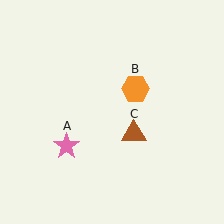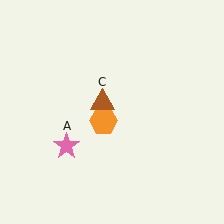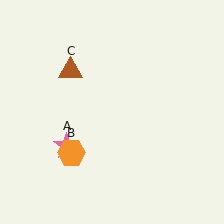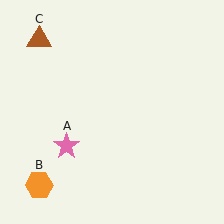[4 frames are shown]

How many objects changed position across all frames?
2 objects changed position: orange hexagon (object B), brown triangle (object C).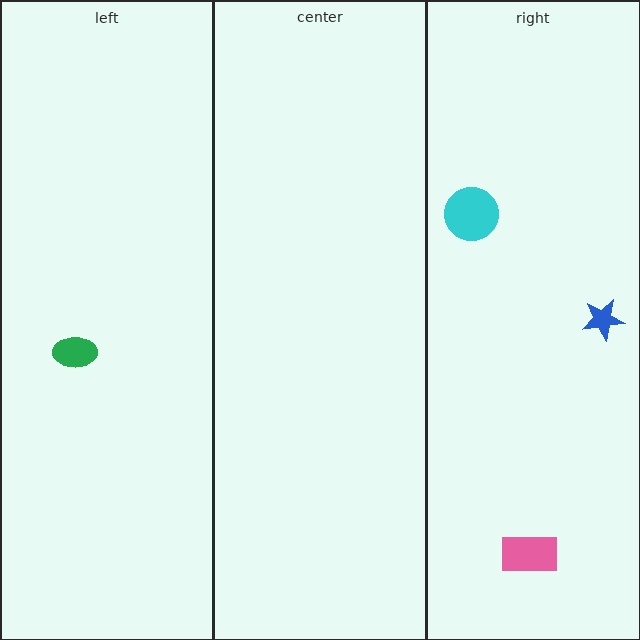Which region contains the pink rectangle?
The right region.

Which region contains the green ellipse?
The left region.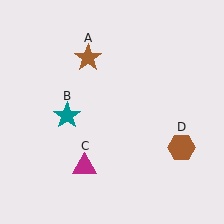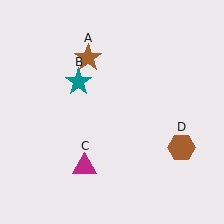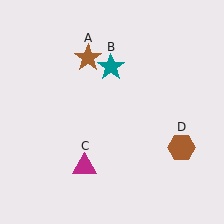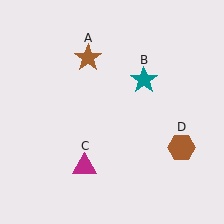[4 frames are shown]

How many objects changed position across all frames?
1 object changed position: teal star (object B).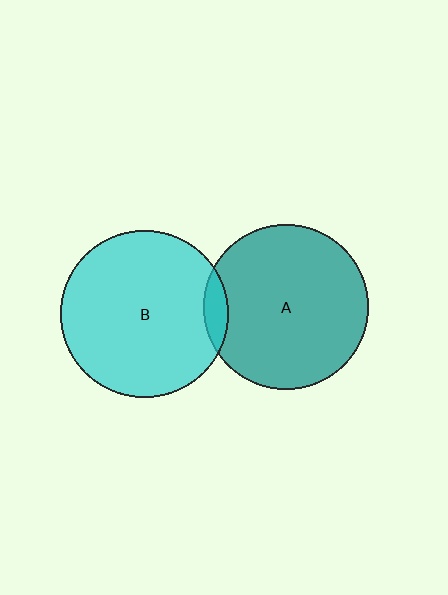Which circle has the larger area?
Circle B (cyan).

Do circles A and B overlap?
Yes.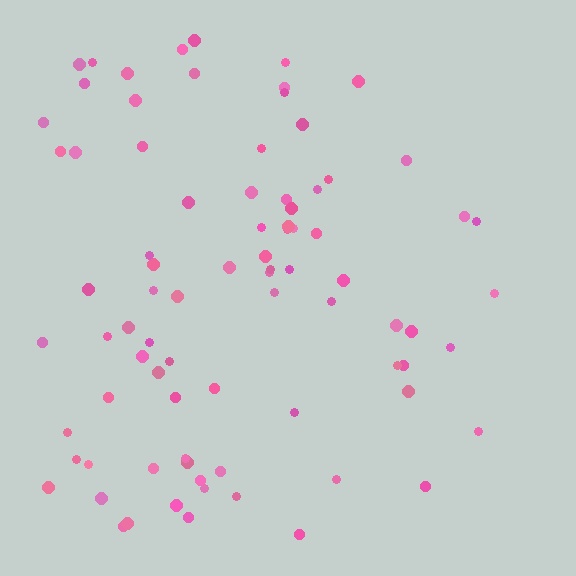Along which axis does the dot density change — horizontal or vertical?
Horizontal.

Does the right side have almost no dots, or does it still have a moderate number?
Still a moderate number, just noticeably fewer than the left.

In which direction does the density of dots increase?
From right to left, with the left side densest.